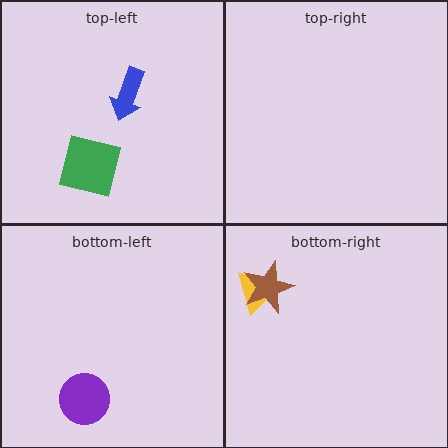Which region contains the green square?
The top-left region.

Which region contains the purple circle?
The bottom-left region.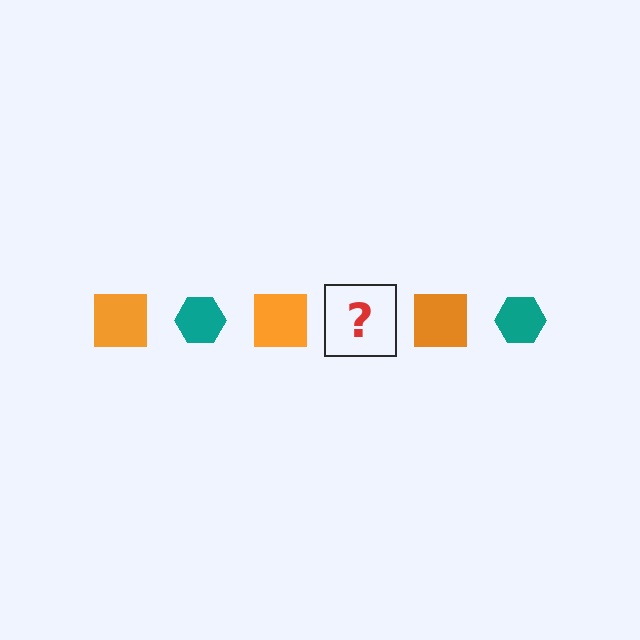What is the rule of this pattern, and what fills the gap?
The rule is that the pattern alternates between orange square and teal hexagon. The gap should be filled with a teal hexagon.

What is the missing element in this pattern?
The missing element is a teal hexagon.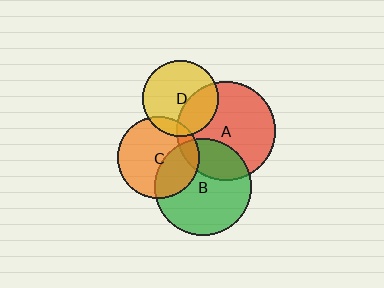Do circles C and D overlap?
Yes.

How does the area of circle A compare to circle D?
Approximately 1.7 times.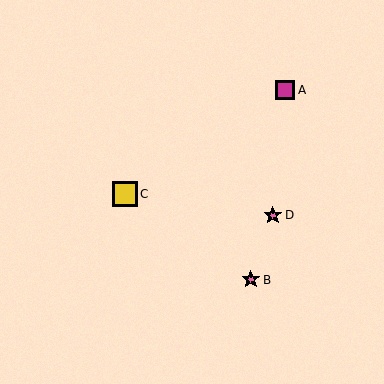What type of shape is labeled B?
Shape B is a pink star.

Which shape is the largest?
The yellow square (labeled C) is the largest.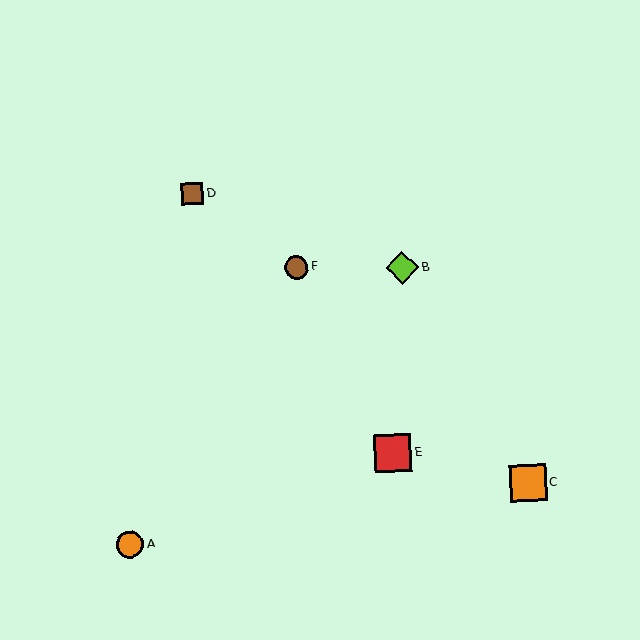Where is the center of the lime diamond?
The center of the lime diamond is at (402, 268).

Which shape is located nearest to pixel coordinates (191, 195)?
The brown square (labeled D) at (192, 194) is nearest to that location.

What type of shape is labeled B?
Shape B is a lime diamond.